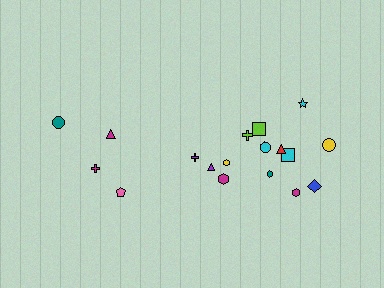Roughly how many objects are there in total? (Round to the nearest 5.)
Roughly 20 objects in total.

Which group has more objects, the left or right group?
The right group.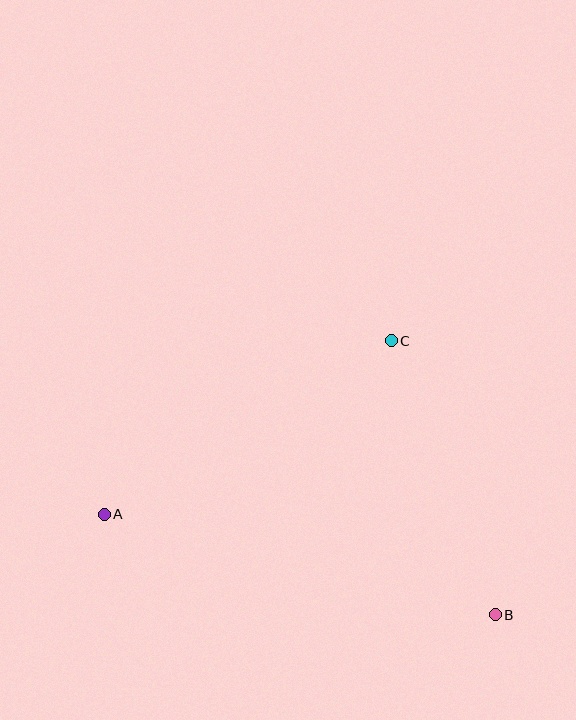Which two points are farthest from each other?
Points A and B are farthest from each other.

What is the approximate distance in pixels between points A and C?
The distance between A and C is approximately 335 pixels.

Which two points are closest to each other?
Points B and C are closest to each other.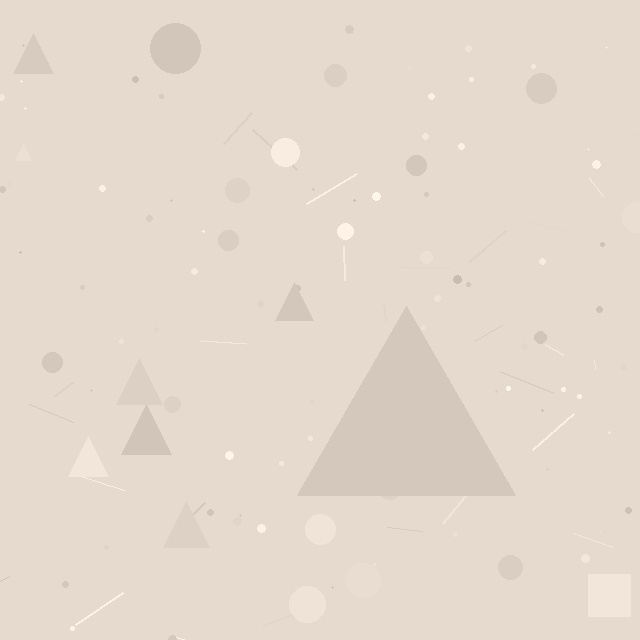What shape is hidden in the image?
A triangle is hidden in the image.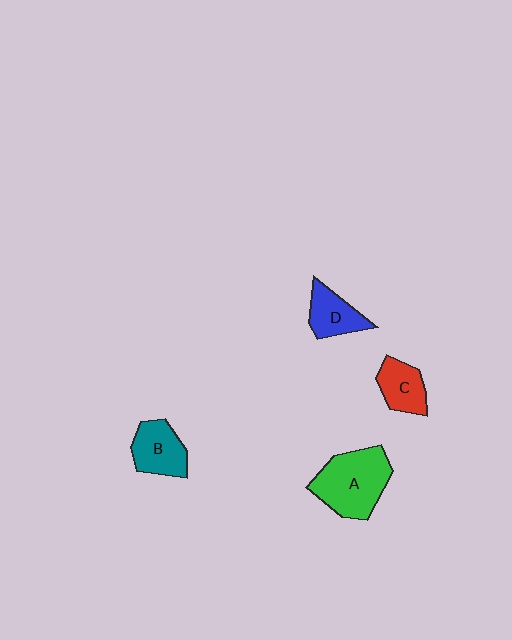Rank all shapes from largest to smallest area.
From largest to smallest: A (green), B (teal), D (blue), C (red).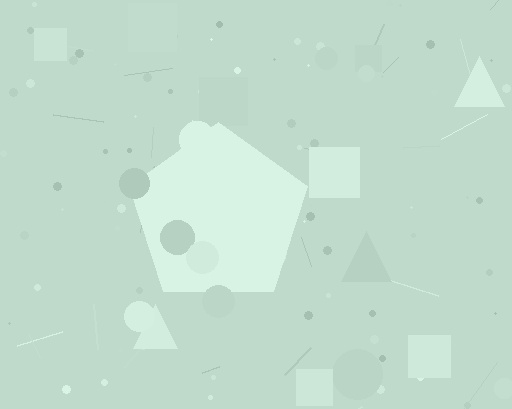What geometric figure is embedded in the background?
A pentagon is embedded in the background.